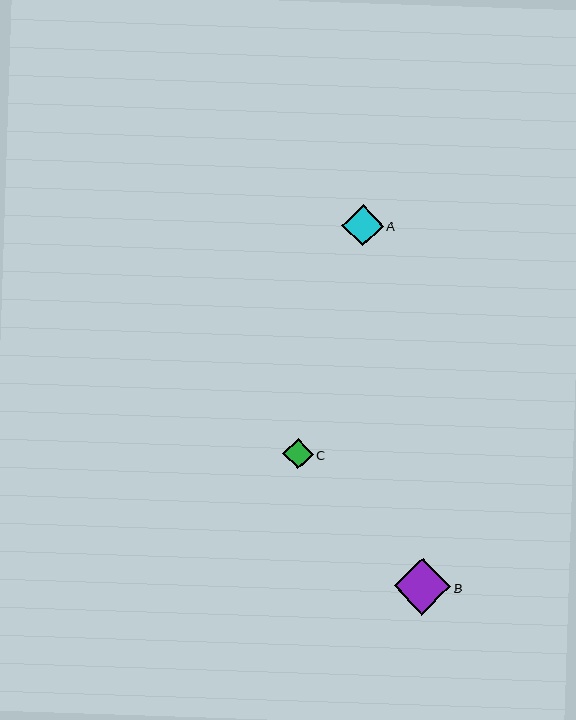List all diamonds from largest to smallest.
From largest to smallest: B, A, C.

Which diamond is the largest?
Diamond B is the largest with a size of approximately 57 pixels.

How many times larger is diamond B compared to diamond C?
Diamond B is approximately 1.9 times the size of diamond C.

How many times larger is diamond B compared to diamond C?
Diamond B is approximately 1.9 times the size of diamond C.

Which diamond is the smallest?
Diamond C is the smallest with a size of approximately 30 pixels.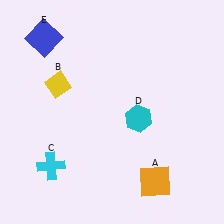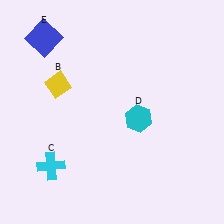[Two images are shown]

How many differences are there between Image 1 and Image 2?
There is 1 difference between the two images.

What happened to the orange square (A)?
The orange square (A) was removed in Image 2. It was in the bottom-right area of Image 1.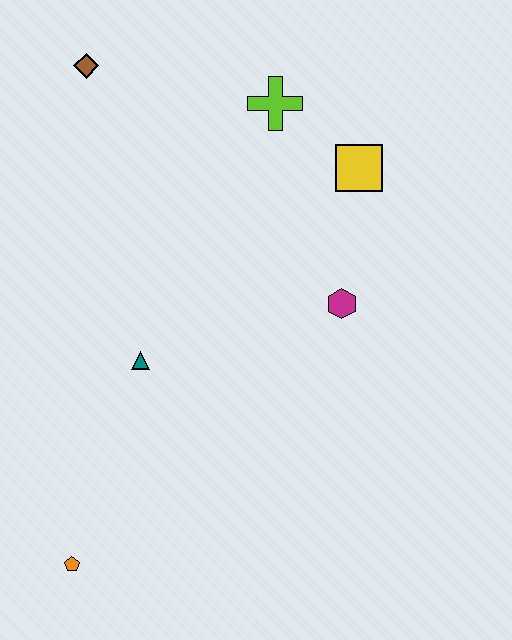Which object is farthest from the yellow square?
The orange pentagon is farthest from the yellow square.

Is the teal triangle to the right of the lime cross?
No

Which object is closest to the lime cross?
The yellow square is closest to the lime cross.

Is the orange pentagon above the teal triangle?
No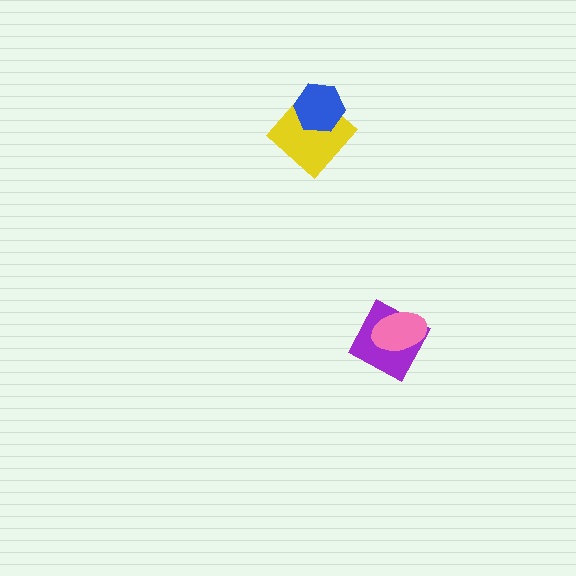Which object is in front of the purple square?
The pink ellipse is in front of the purple square.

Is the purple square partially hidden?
Yes, it is partially covered by another shape.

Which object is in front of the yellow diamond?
The blue hexagon is in front of the yellow diamond.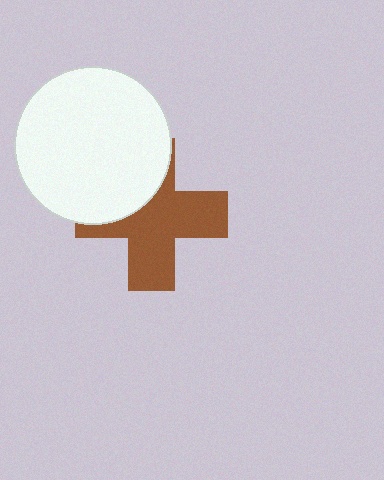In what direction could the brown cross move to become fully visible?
The brown cross could move toward the lower-right. That would shift it out from behind the white circle entirely.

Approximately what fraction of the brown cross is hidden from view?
Roughly 35% of the brown cross is hidden behind the white circle.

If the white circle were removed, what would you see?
You would see the complete brown cross.